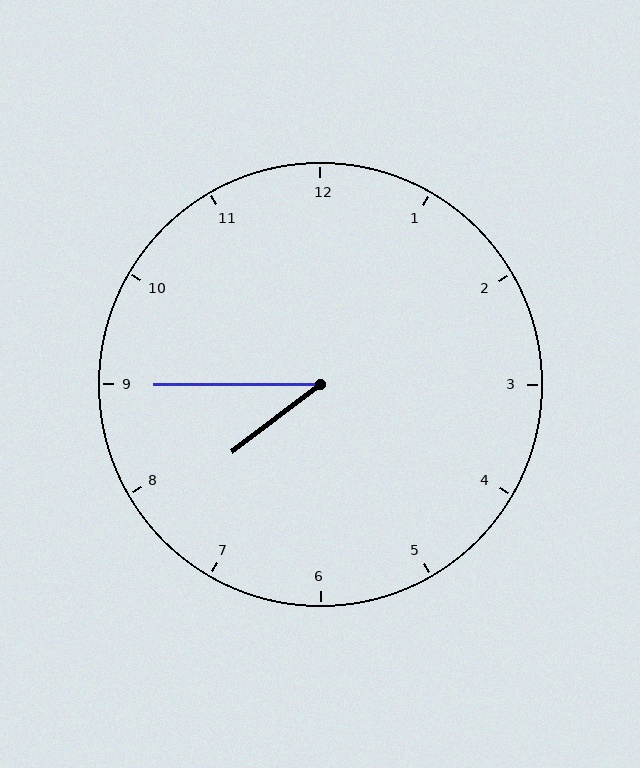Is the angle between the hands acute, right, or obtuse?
It is acute.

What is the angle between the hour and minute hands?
Approximately 38 degrees.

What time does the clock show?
7:45.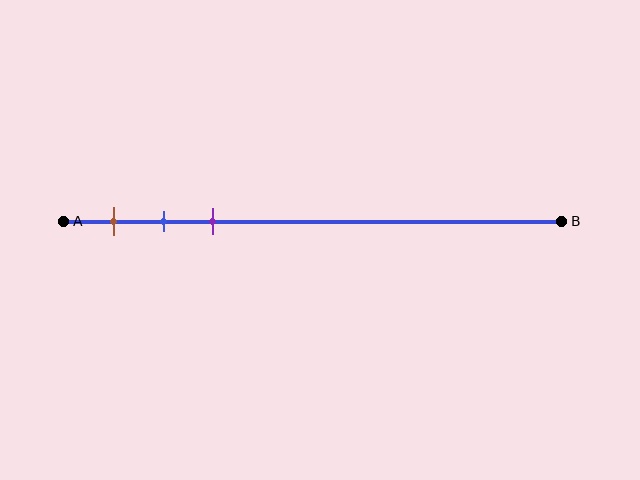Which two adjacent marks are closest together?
The blue and purple marks are the closest adjacent pair.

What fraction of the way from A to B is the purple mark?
The purple mark is approximately 30% (0.3) of the way from A to B.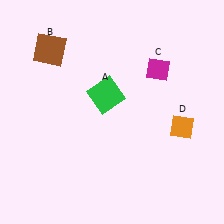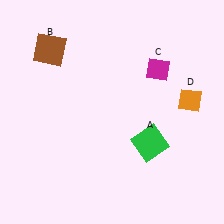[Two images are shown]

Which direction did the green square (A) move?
The green square (A) moved down.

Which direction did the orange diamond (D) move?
The orange diamond (D) moved up.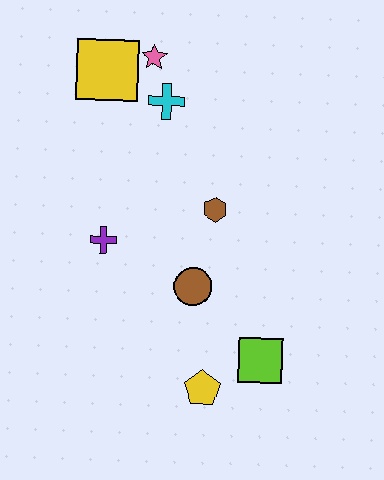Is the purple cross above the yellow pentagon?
Yes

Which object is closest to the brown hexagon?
The brown circle is closest to the brown hexagon.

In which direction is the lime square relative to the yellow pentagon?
The lime square is to the right of the yellow pentagon.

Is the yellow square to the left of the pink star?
Yes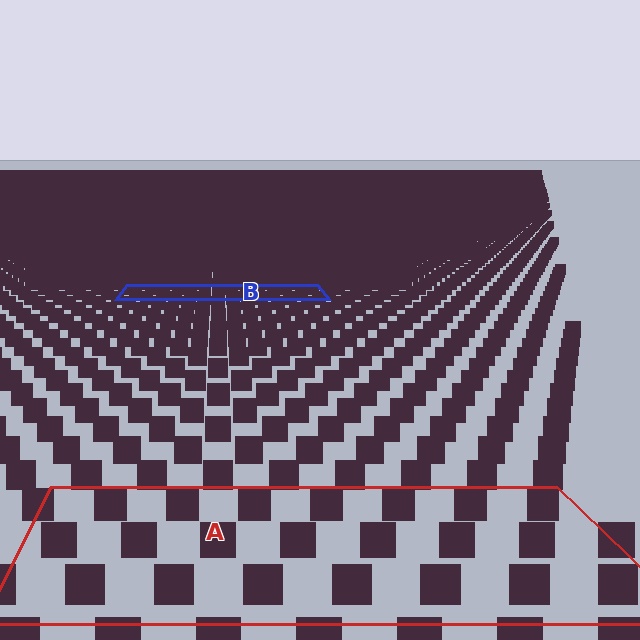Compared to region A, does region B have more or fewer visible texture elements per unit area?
Region B has more texture elements per unit area — they are packed more densely because it is farther away.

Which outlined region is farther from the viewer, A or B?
Region B is farther from the viewer — the texture elements inside it appear smaller and more densely packed.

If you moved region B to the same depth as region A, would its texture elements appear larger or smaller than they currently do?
They would appear larger. At a closer depth, the same texture elements are projected at a bigger on-screen size.